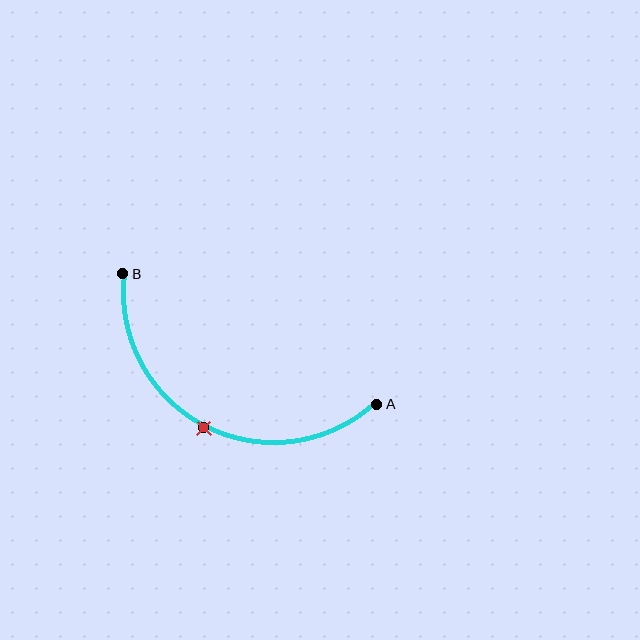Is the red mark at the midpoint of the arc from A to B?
Yes. The red mark lies on the arc at equal arc-length from both A and B — it is the arc midpoint.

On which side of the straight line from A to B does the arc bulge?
The arc bulges below the straight line connecting A and B.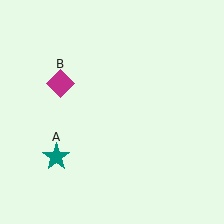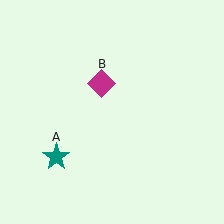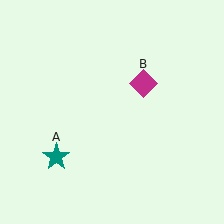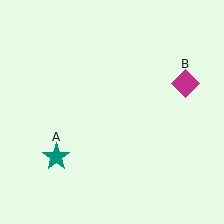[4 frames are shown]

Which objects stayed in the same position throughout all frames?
Teal star (object A) remained stationary.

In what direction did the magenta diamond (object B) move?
The magenta diamond (object B) moved right.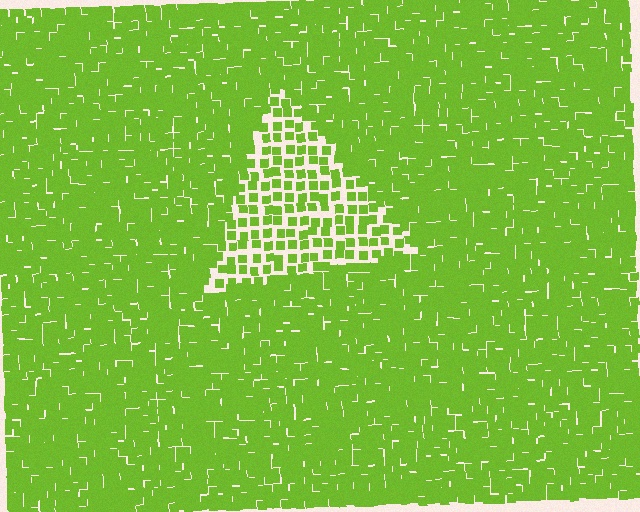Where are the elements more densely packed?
The elements are more densely packed outside the triangle boundary.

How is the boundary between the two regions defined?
The boundary is defined by a change in element density (approximately 2.2x ratio). All elements are the same color, size, and shape.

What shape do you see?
I see a triangle.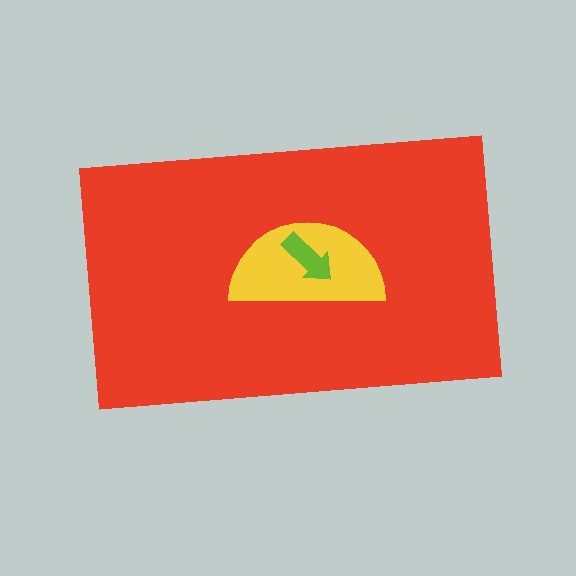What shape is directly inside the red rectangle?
The yellow semicircle.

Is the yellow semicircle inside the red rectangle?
Yes.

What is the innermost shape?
The lime arrow.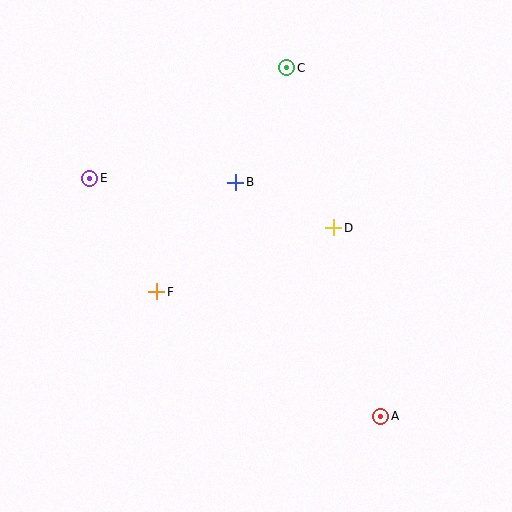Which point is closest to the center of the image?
Point B at (236, 182) is closest to the center.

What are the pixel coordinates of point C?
Point C is at (287, 68).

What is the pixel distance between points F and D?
The distance between F and D is 188 pixels.